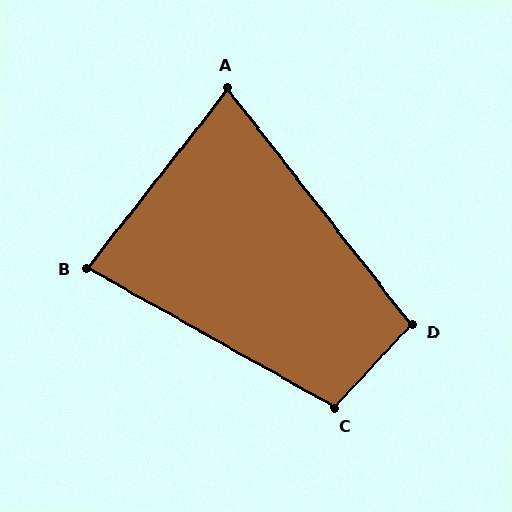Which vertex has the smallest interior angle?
A, at approximately 76 degrees.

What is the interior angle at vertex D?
Approximately 99 degrees (obtuse).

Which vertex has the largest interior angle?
C, at approximately 104 degrees.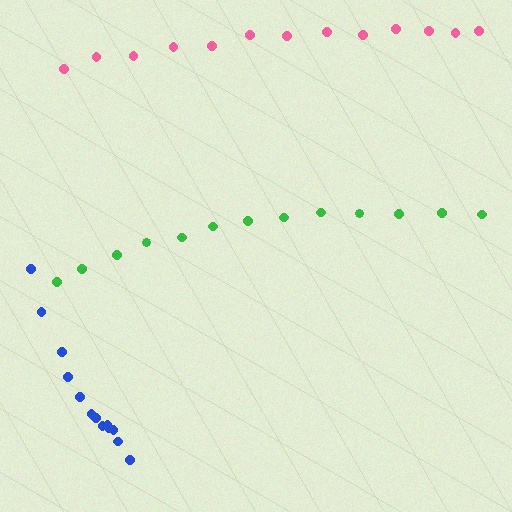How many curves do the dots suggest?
There are 3 distinct paths.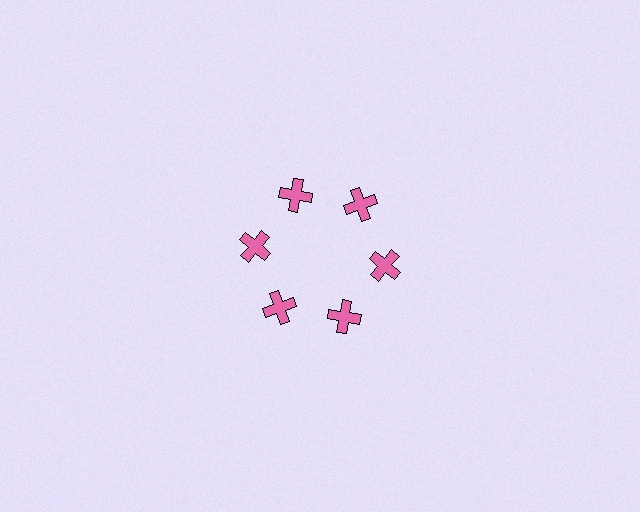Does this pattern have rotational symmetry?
Yes, this pattern has 6-fold rotational symmetry. It looks the same after rotating 60 degrees around the center.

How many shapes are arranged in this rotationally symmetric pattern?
There are 6 shapes, arranged in 6 groups of 1.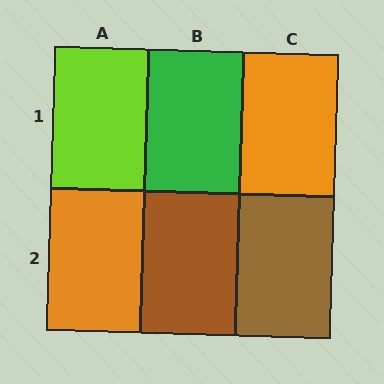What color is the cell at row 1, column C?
Orange.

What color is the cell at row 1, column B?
Green.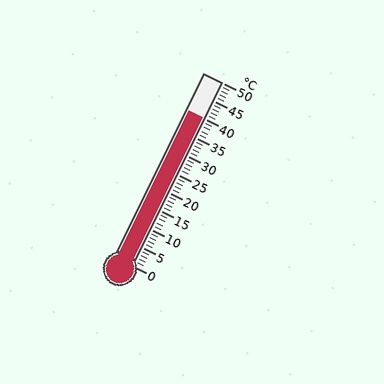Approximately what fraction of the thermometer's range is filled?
The thermometer is filled to approximately 80% of its range.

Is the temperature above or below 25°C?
The temperature is above 25°C.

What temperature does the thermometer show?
The thermometer shows approximately 40°C.